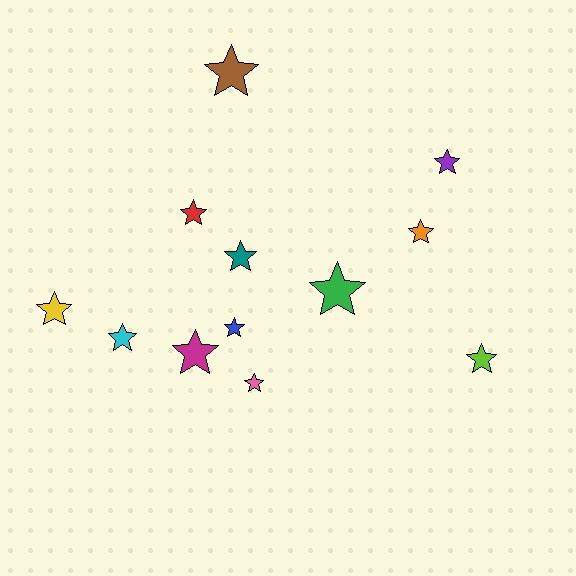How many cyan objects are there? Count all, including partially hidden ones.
There is 1 cyan object.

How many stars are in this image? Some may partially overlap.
There are 12 stars.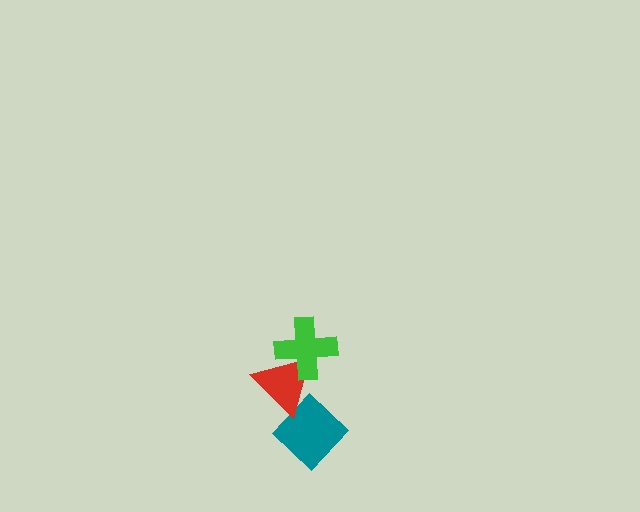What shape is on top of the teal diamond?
The red triangle is on top of the teal diamond.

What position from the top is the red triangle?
The red triangle is 2nd from the top.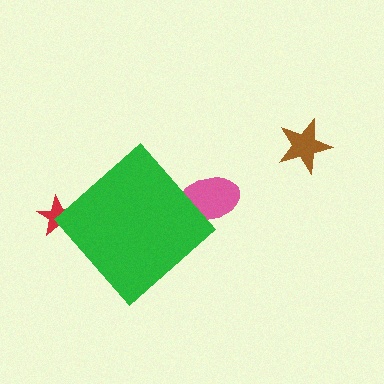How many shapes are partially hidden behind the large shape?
2 shapes are partially hidden.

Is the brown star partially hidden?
No, the brown star is fully visible.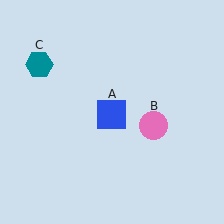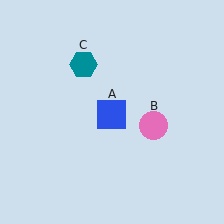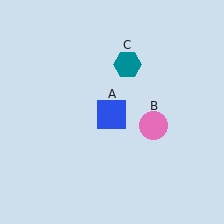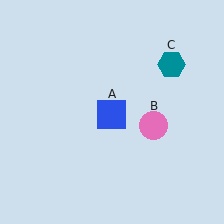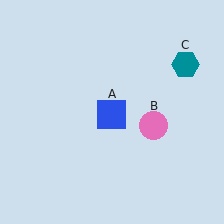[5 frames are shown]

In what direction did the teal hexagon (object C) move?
The teal hexagon (object C) moved right.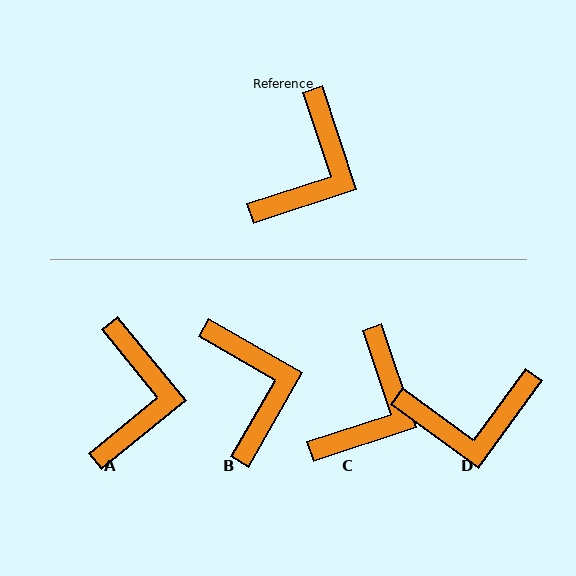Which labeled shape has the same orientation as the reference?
C.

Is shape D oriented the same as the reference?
No, it is off by about 55 degrees.